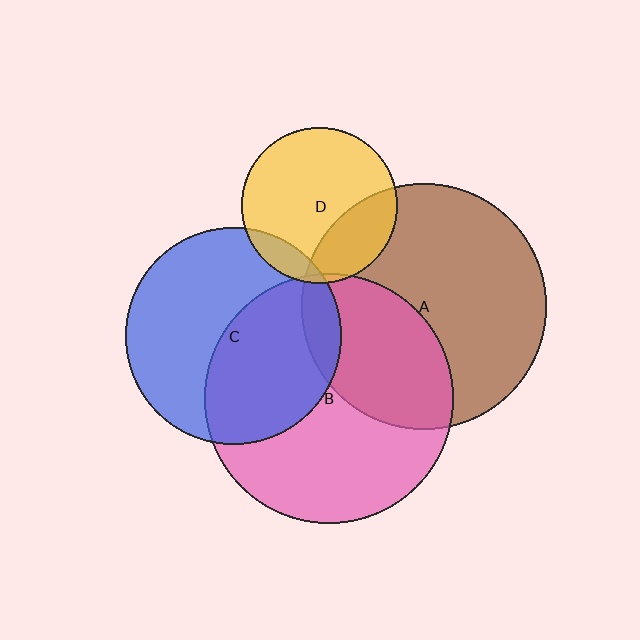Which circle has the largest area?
Circle B (pink).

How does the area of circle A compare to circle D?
Approximately 2.5 times.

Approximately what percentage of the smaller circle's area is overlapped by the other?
Approximately 5%.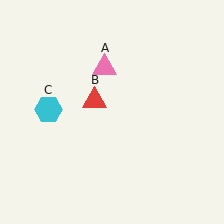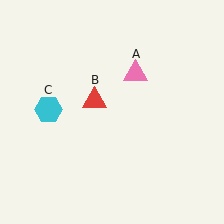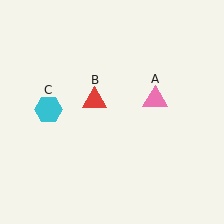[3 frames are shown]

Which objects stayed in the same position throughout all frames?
Red triangle (object B) and cyan hexagon (object C) remained stationary.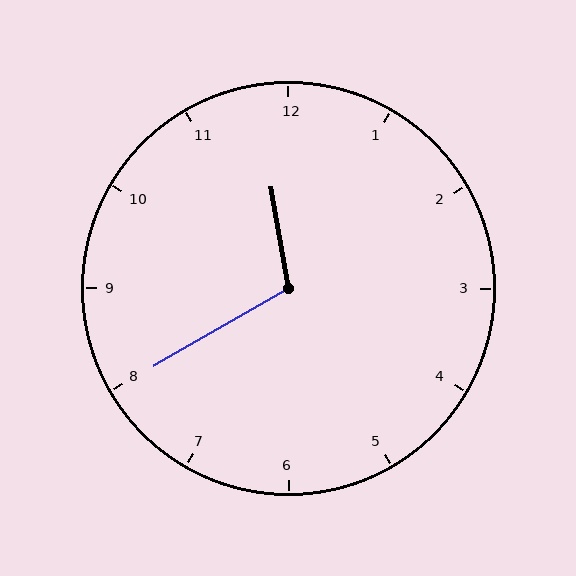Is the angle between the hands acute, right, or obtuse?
It is obtuse.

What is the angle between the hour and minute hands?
Approximately 110 degrees.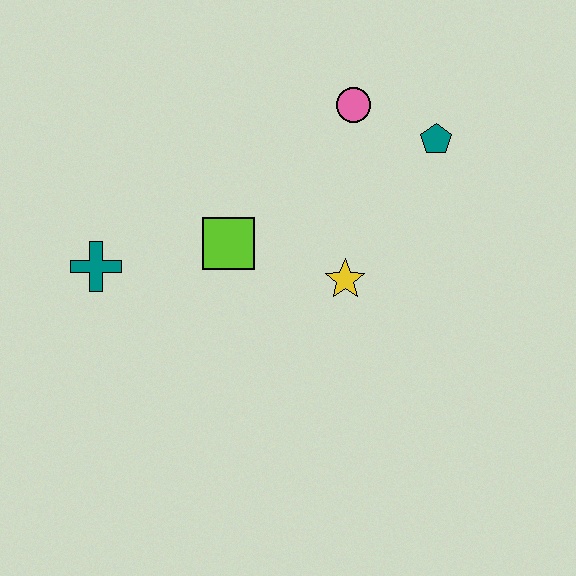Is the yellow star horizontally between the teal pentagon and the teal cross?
Yes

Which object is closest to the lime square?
The yellow star is closest to the lime square.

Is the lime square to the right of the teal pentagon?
No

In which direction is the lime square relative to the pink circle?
The lime square is below the pink circle.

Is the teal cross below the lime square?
Yes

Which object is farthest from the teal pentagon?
The teal cross is farthest from the teal pentagon.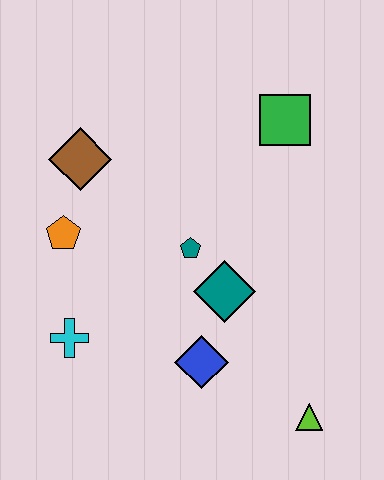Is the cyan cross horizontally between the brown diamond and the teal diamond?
No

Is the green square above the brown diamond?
Yes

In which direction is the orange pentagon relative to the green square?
The orange pentagon is to the left of the green square.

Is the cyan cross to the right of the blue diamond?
No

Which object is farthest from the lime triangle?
The brown diamond is farthest from the lime triangle.